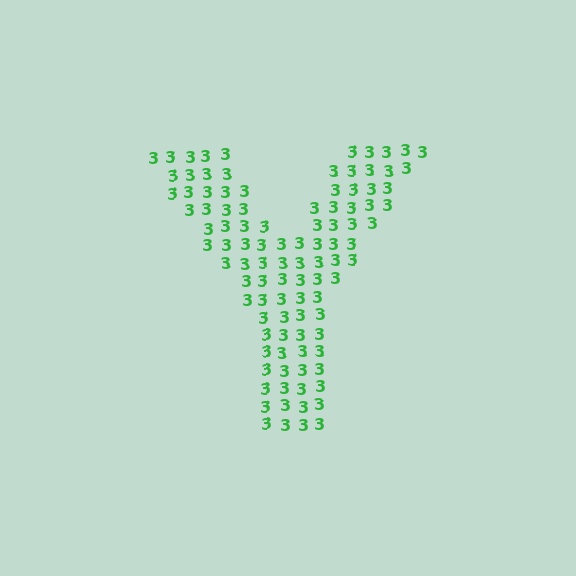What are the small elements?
The small elements are digit 3's.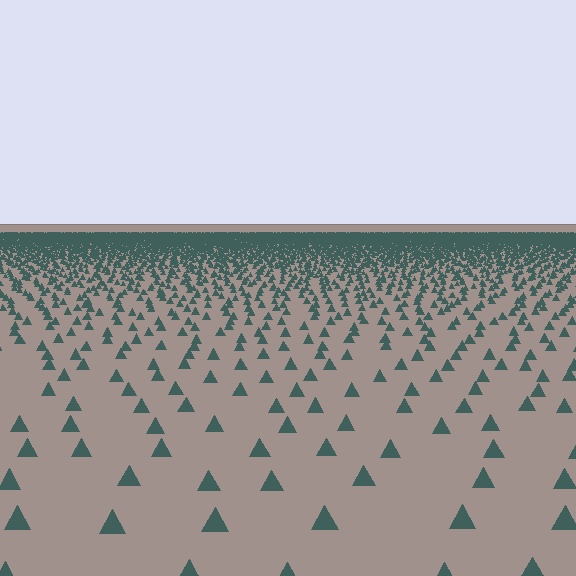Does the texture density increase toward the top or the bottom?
Density increases toward the top.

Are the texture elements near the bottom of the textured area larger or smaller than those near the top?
Larger. Near the bottom, elements are closer to the viewer and appear at a bigger on-screen size.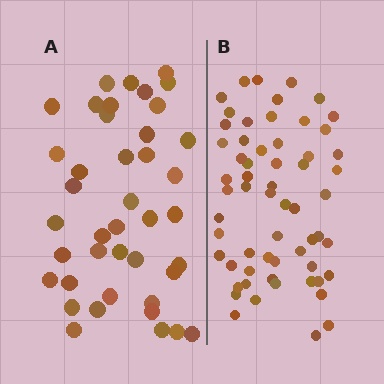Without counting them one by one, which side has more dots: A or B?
Region B (the right region) has more dots.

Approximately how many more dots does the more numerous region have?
Region B has approximately 20 more dots than region A.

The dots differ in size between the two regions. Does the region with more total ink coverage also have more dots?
No. Region A has more total ink coverage because its dots are larger, but region B actually contains more individual dots. Total area can be misleading — the number of items is what matters here.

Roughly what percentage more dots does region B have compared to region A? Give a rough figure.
About 45% more.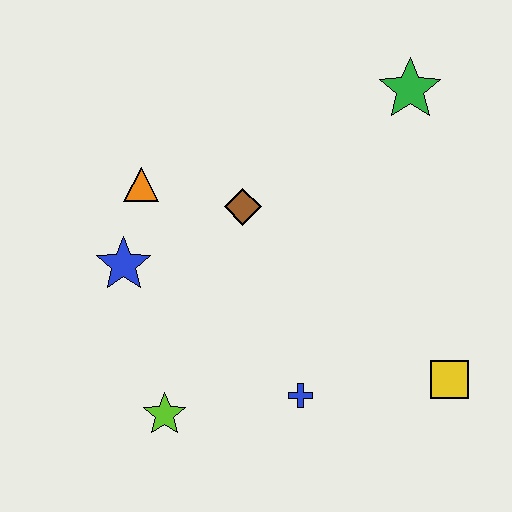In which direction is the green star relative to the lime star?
The green star is above the lime star.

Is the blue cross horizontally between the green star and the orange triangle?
Yes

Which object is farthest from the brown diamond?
The yellow square is farthest from the brown diamond.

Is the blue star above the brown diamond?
No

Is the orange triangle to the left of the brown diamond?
Yes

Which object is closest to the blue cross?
The lime star is closest to the blue cross.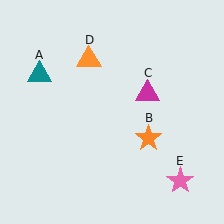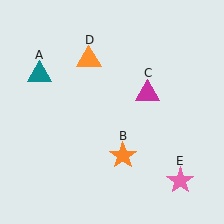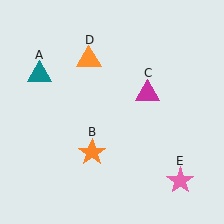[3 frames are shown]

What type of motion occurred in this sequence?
The orange star (object B) rotated clockwise around the center of the scene.